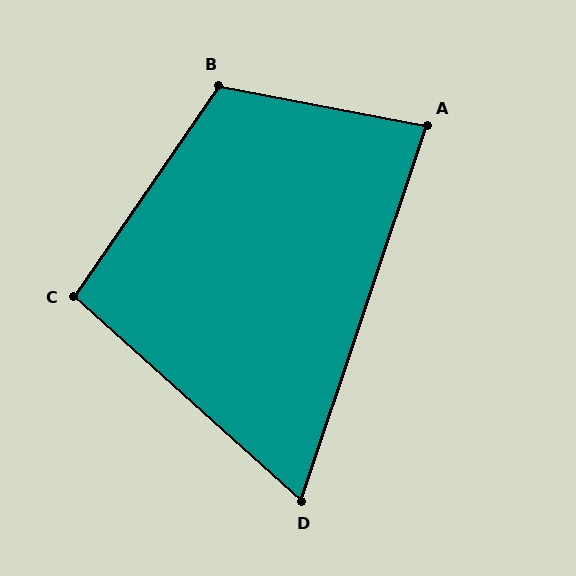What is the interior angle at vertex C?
Approximately 98 degrees (obtuse).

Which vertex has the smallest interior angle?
D, at approximately 66 degrees.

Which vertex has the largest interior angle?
B, at approximately 114 degrees.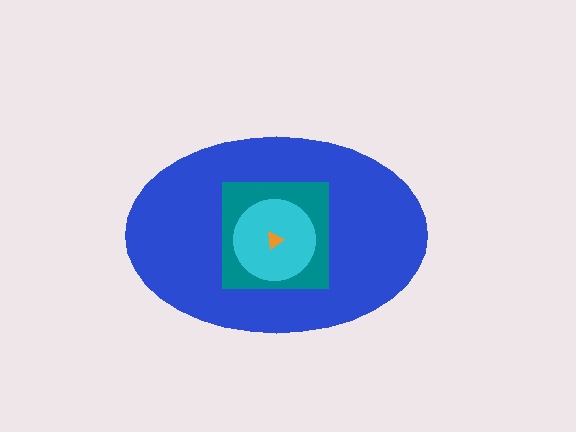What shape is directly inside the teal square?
The cyan circle.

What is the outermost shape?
The blue ellipse.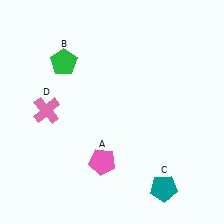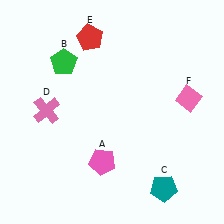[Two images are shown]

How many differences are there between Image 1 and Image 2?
There are 2 differences between the two images.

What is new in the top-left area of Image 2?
A red pentagon (E) was added in the top-left area of Image 2.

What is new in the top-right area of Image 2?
A pink diamond (F) was added in the top-right area of Image 2.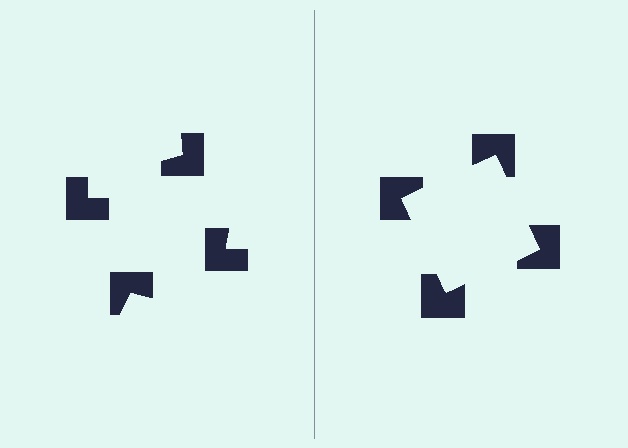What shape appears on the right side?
An illusory square.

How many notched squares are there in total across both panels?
8 — 4 on each side.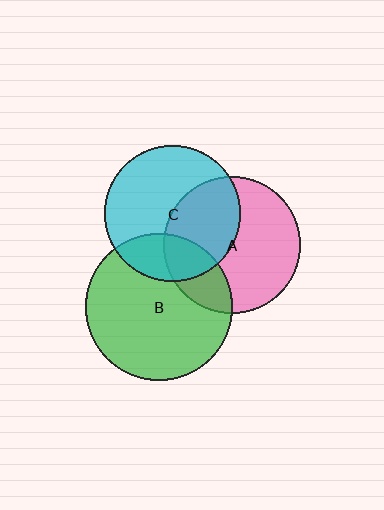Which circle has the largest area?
Circle B (green).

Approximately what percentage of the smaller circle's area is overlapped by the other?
Approximately 25%.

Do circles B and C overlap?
Yes.